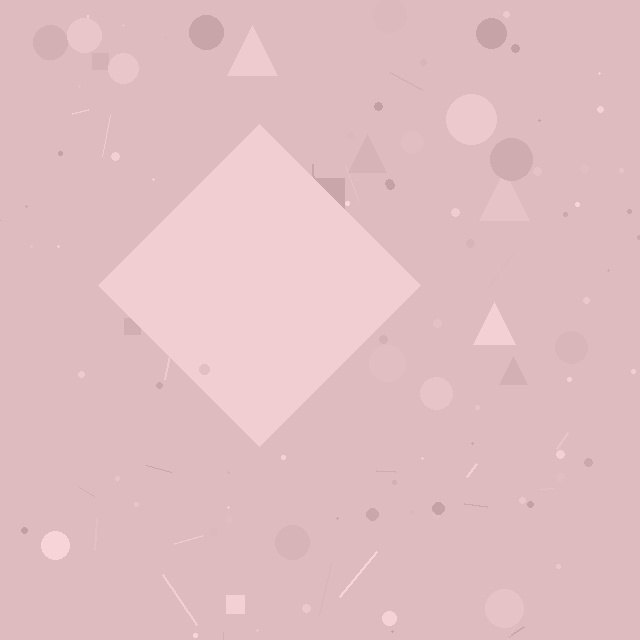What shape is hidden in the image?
A diamond is hidden in the image.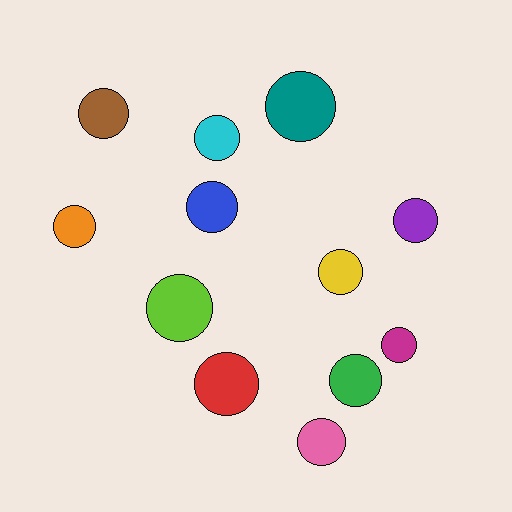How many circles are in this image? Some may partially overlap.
There are 12 circles.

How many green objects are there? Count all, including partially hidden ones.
There is 1 green object.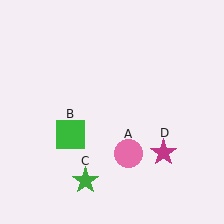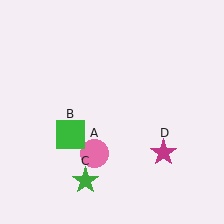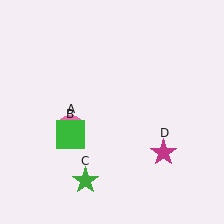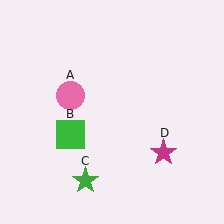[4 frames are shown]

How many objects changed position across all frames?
1 object changed position: pink circle (object A).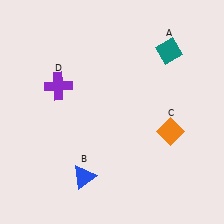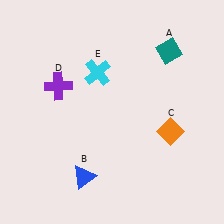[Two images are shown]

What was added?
A cyan cross (E) was added in Image 2.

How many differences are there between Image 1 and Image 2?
There is 1 difference between the two images.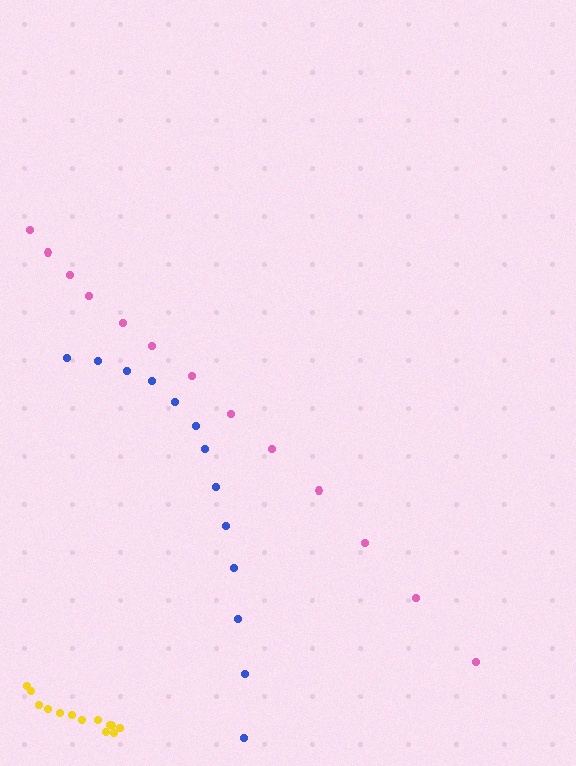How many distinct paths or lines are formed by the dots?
There are 3 distinct paths.